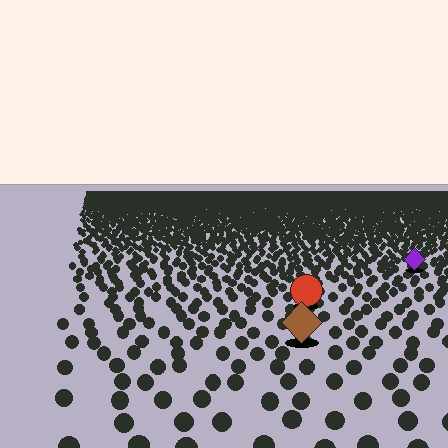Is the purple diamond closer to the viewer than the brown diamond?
No. The brown diamond is closer — you can tell from the texture gradient: the ground texture is coarser near it.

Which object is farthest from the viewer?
The purple diamond is farthest from the viewer. It appears smaller and the ground texture around it is denser.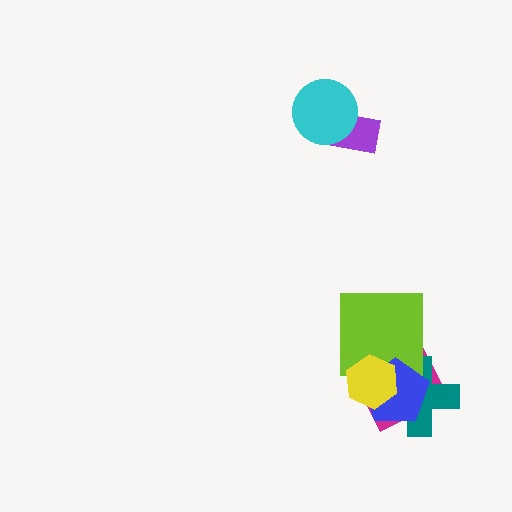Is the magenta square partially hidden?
Yes, it is partially covered by another shape.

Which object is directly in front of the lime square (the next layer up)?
The blue pentagon is directly in front of the lime square.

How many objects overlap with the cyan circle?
1 object overlaps with the cyan circle.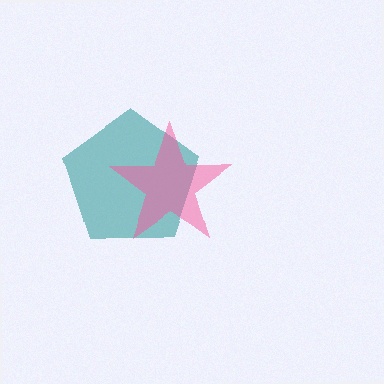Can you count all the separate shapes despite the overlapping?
Yes, there are 2 separate shapes.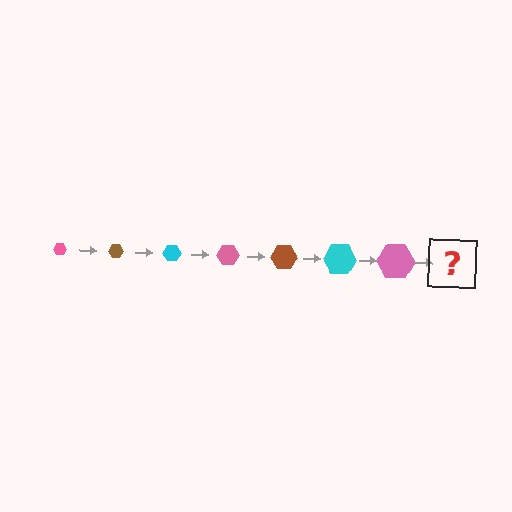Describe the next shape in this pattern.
It should be a brown hexagon, larger than the previous one.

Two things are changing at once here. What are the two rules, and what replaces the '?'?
The two rules are that the hexagon grows larger each step and the color cycles through pink, brown, and cyan. The '?' should be a brown hexagon, larger than the previous one.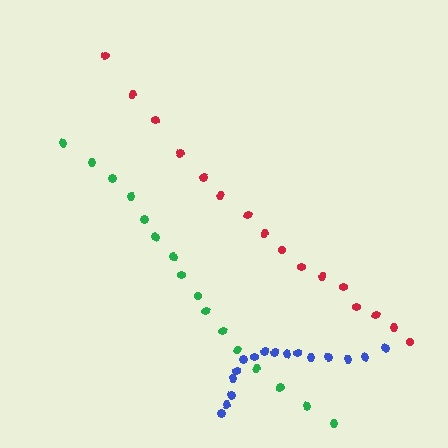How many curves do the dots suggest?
There are 3 distinct paths.